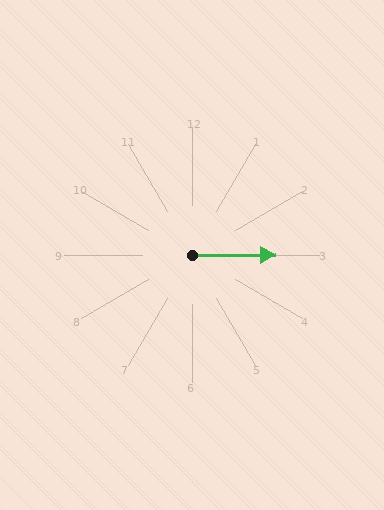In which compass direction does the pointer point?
East.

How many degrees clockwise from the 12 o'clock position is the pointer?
Approximately 90 degrees.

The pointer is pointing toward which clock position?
Roughly 3 o'clock.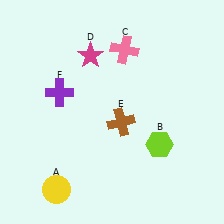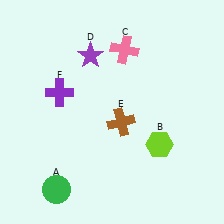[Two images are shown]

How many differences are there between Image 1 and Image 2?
There are 2 differences between the two images.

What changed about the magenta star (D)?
In Image 1, D is magenta. In Image 2, it changed to purple.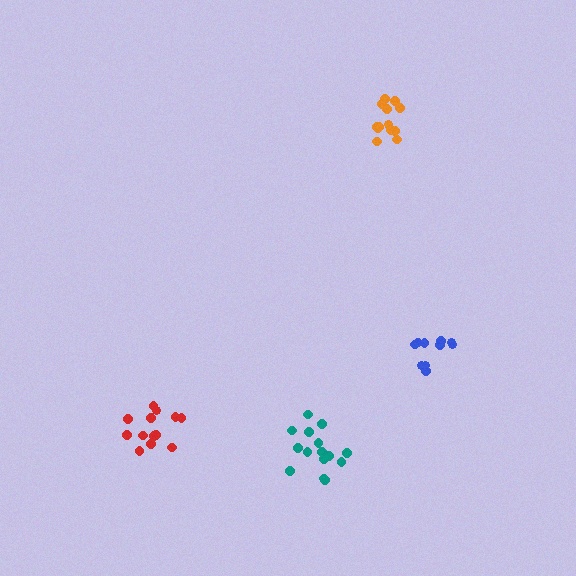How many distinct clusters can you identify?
There are 4 distinct clusters.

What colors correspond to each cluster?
The clusters are colored: orange, blue, red, teal.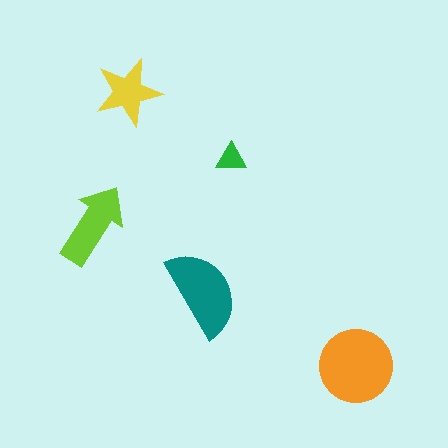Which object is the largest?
The orange circle.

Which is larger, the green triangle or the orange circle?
The orange circle.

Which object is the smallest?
The green triangle.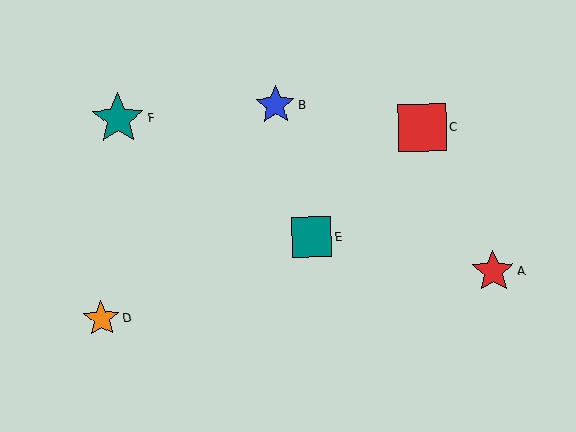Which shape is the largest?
The teal star (labeled F) is the largest.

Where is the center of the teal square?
The center of the teal square is at (312, 237).